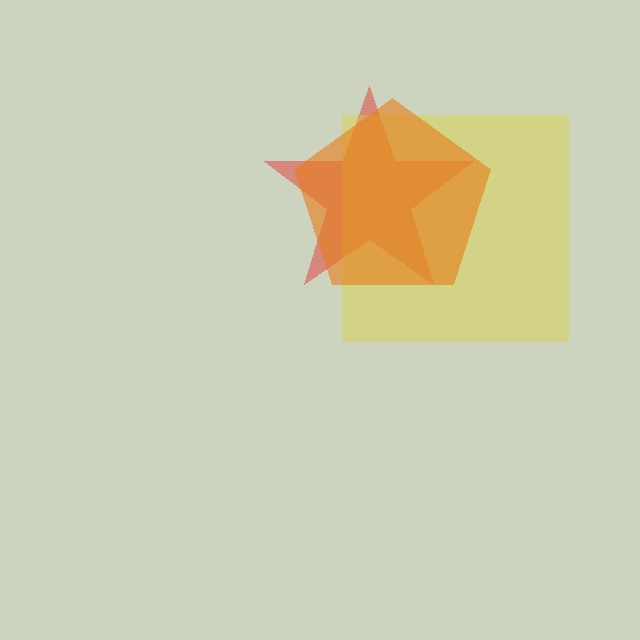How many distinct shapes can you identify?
There are 3 distinct shapes: a red star, a yellow square, an orange pentagon.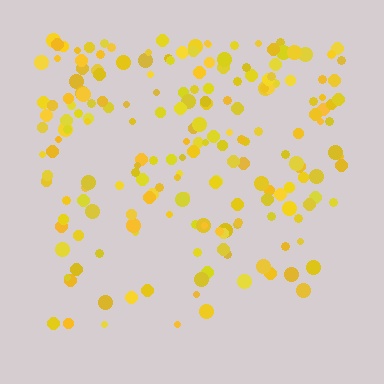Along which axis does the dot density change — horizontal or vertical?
Vertical.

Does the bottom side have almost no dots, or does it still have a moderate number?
Still a moderate number, just noticeably fewer than the top.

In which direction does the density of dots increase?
From bottom to top, with the top side densest.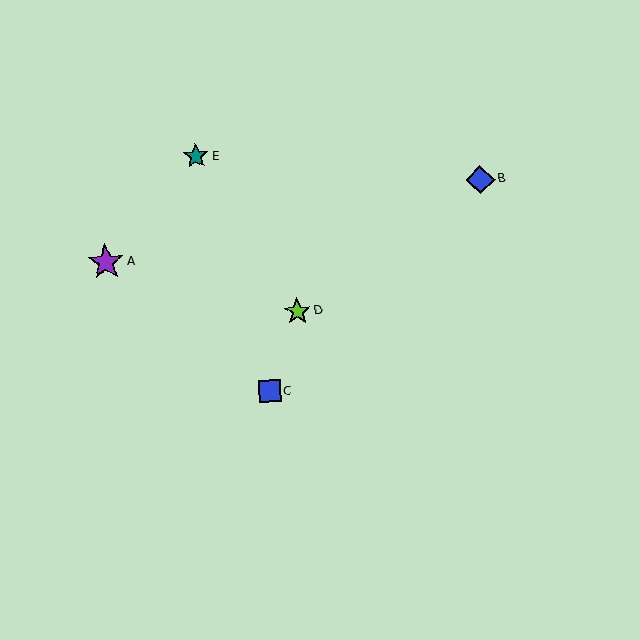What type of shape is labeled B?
Shape B is a blue diamond.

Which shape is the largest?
The purple star (labeled A) is the largest.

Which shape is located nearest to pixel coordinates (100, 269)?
The purple star (labeled A) at (106, 262) is nearest to that location.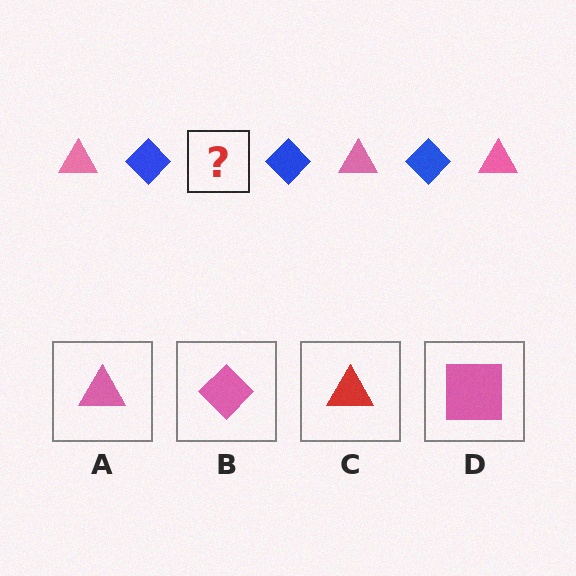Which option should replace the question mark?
Option A.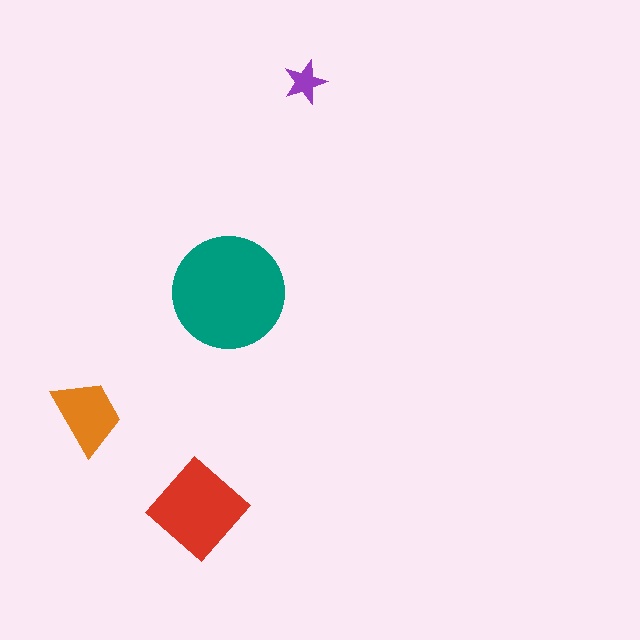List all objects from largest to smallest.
The teal circle, the red diamond, the orange trapezoid, the purple star.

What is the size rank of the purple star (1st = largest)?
4th.